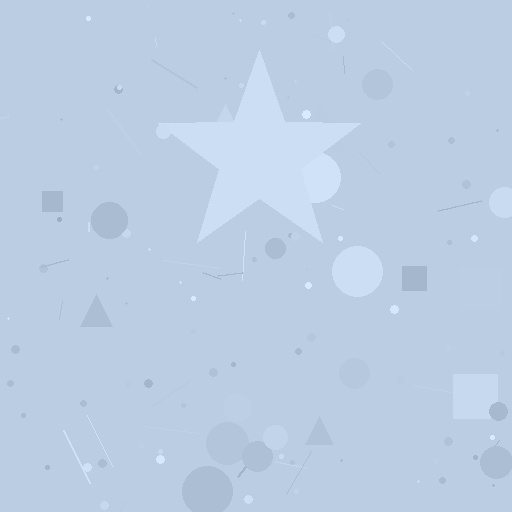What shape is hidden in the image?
A star is hidden in the image.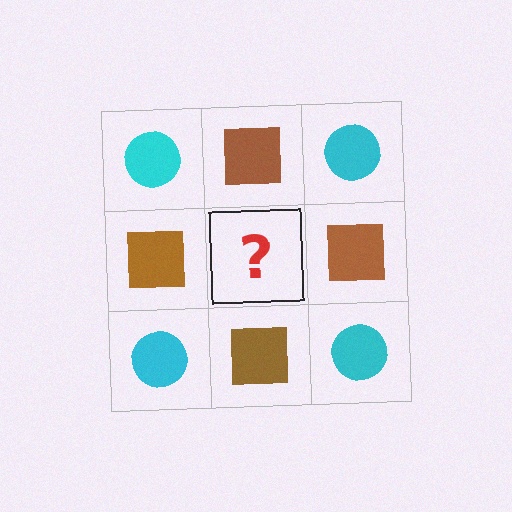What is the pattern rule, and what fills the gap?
The rule is that it alternates cyan circle and brown square in a checkerboard pattern. The gap should be filled with a cyan circle.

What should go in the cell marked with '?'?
The missing cell should contain a cyan circle.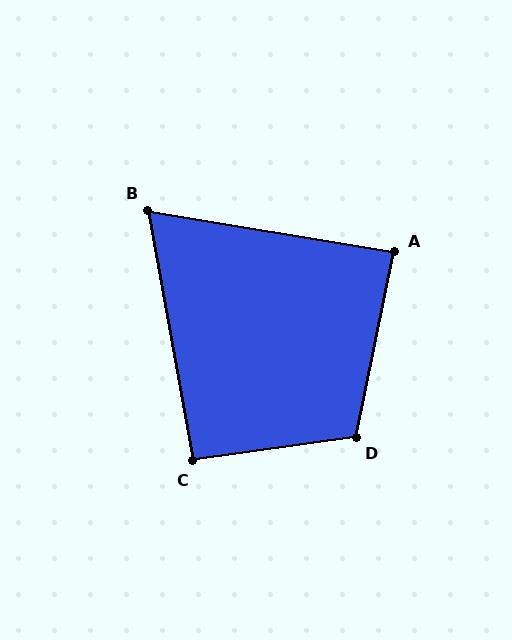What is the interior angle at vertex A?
Approximately 88 degrees (approximately right).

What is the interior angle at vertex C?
Approximately 92 degrees (approximately right).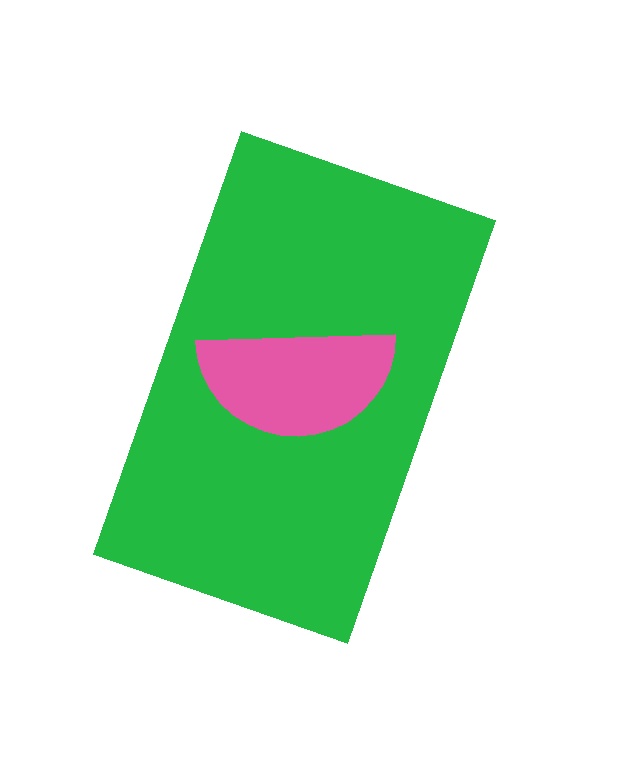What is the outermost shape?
The green rectangle.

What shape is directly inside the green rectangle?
The pink semicircle.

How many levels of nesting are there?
2.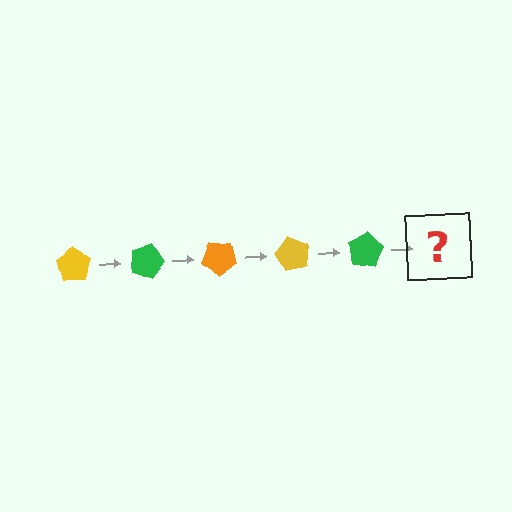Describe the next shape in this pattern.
It should be an orange pentagon, rotated 100 degrees from the start.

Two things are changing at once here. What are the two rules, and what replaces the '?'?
The two rules are that it rotates 20 degrees each step and the color cycles through yellow, green, and orange. The '?' should be an orange pentagon, rotated 100 degrees from the start.